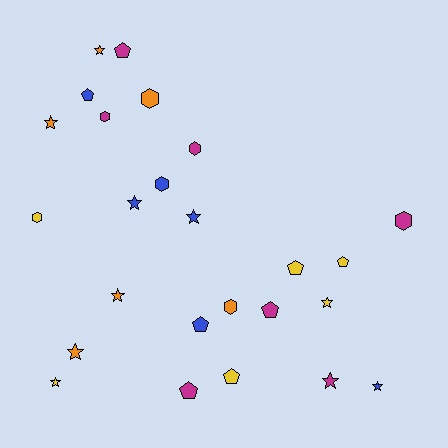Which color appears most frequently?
Magenta, with 7 objects.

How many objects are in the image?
There are 25 objects.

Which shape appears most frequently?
Star, with 10 objects.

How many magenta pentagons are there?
There are 3 magenta pentagons.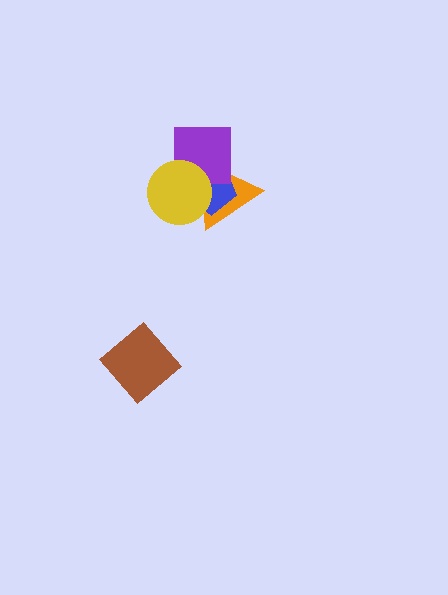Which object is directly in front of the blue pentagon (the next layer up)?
The purple square is directly in front of the blue pentagon.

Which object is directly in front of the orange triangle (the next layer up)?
The blue pentagon is directly in front of the orange triangle.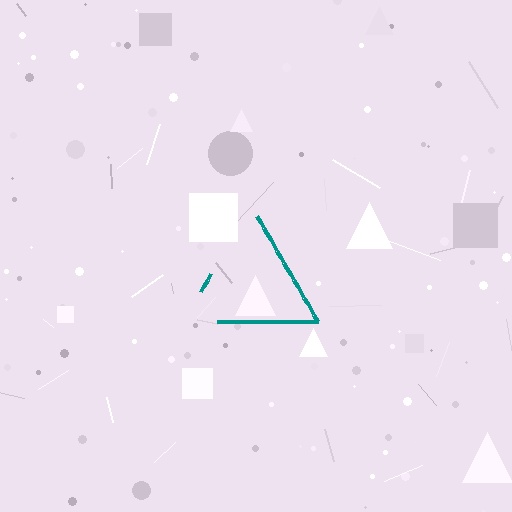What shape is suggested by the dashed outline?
The dashed outline suggests a triangle.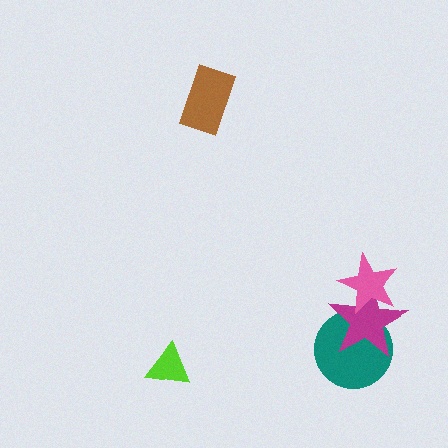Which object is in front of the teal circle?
The magenta star is in front of the teal circle.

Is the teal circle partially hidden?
Yes, it is partially covered by another shape.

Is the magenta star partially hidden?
Yes, it is partially covered by another shape.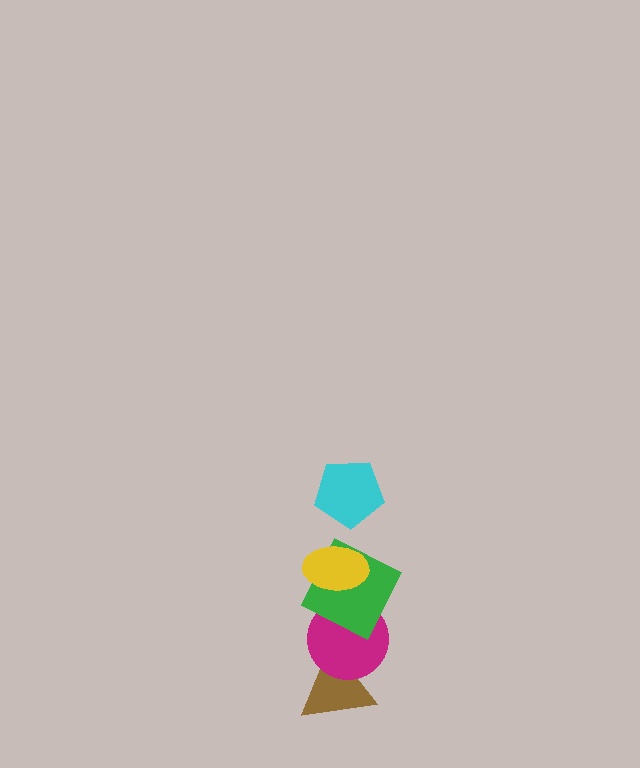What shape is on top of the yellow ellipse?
The cyan pentagon is on top of the yellow ellipse.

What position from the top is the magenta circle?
The magenta circle is 4th from the top.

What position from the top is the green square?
The green square is 3rd from the top.